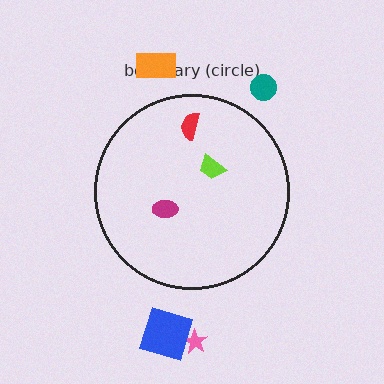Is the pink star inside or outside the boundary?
Outside.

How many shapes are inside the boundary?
3 inside, 4 outside.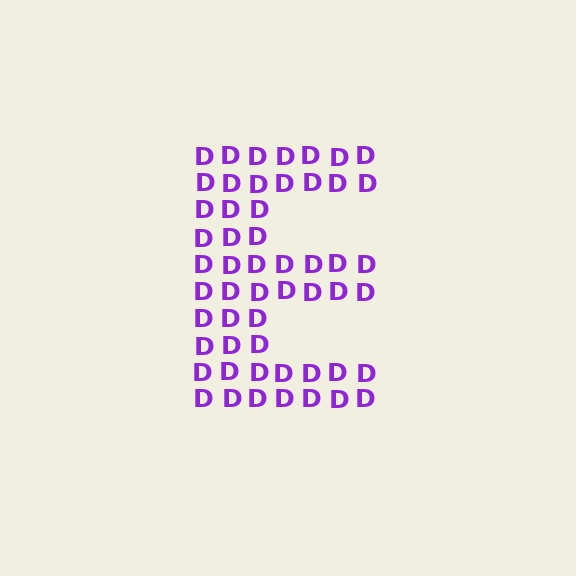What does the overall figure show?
The overall figure shows the letter E.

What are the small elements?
The small elements are letter D's.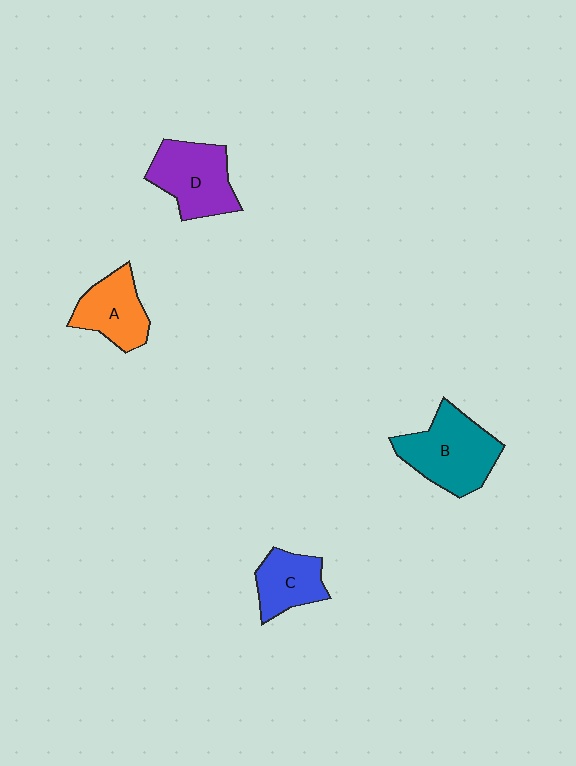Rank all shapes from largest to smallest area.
From largest to smallest: B (teal), D (purple), A (orange), C (blue).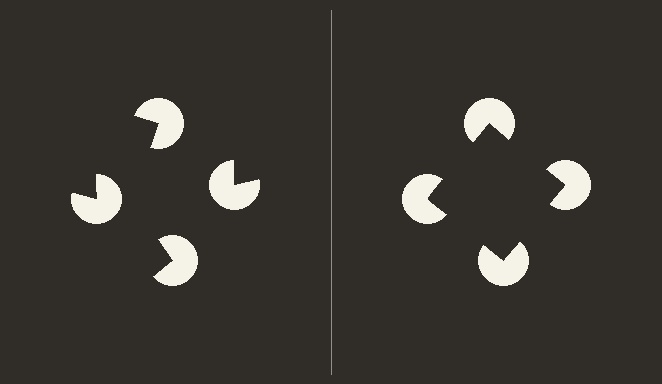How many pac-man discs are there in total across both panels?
8 — 4 on each side.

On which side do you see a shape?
An illusory square appears on the right side. On the left side the wedge cuts are rotated, so no coherent shape forms.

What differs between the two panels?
The pac-man discs are positioned identically on both sides; only the wedge orientations differ. On the right they align to a square; on the left they are misaligned.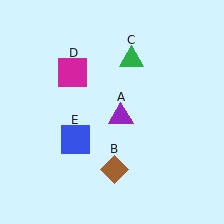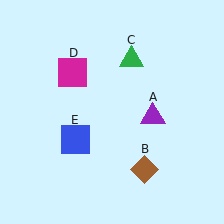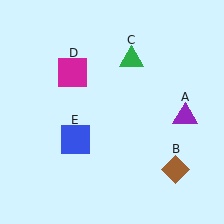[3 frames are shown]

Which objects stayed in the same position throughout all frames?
Green triangle (object C) and magenta square (object D) and blue square (object E) remained stationary.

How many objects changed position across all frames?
2 objects changed position: purple triangle (object A), brown diamond (object B).